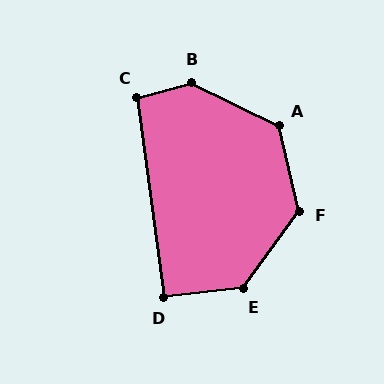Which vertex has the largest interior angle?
B, at approximately 138 degrees.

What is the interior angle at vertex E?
Approximately 133 degrees (obtuse).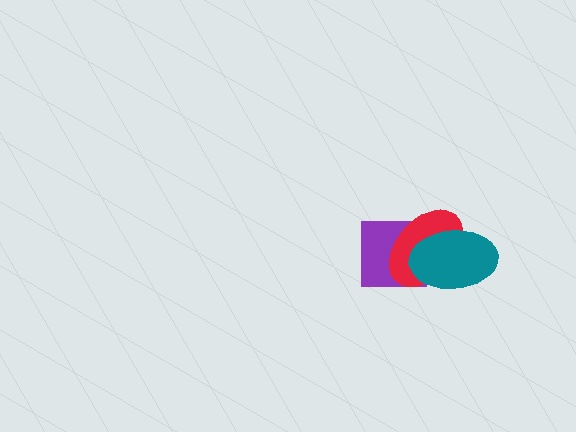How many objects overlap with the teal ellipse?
2 objects overlap with the teal ellipse.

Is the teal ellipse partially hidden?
No, no other shape covers it.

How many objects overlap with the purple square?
2 objects overlap with the purple square.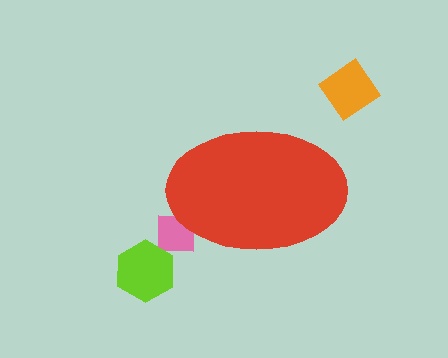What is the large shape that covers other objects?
A red ellipse.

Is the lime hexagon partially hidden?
No, the lime hexagon is fully visible.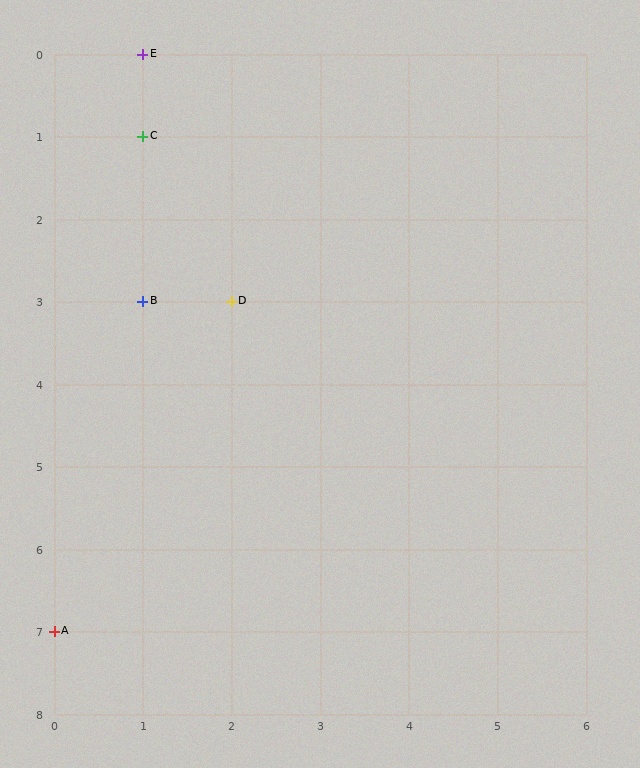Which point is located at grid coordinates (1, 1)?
Point C is at (1, 1).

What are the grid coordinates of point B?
Point B is at grid coordinates (1, 3).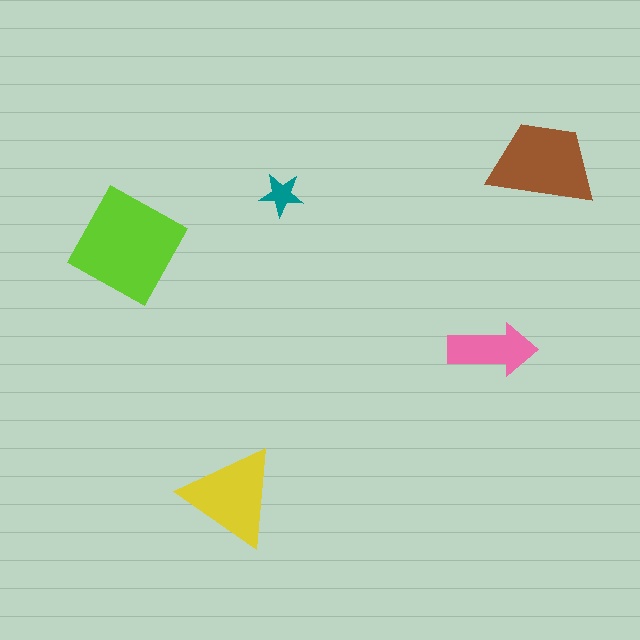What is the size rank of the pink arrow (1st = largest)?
4th.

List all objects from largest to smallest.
The lime diamond, the brown trapezoid, the yellow triangle, the pink arrow, the teal star.